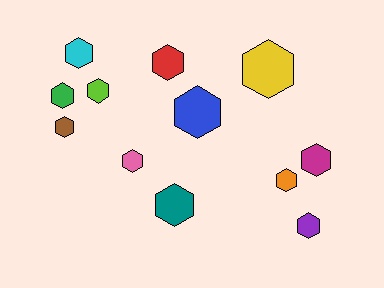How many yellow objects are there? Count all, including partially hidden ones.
There is 1 yellow object.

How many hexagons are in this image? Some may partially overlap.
There are 12 hexagons.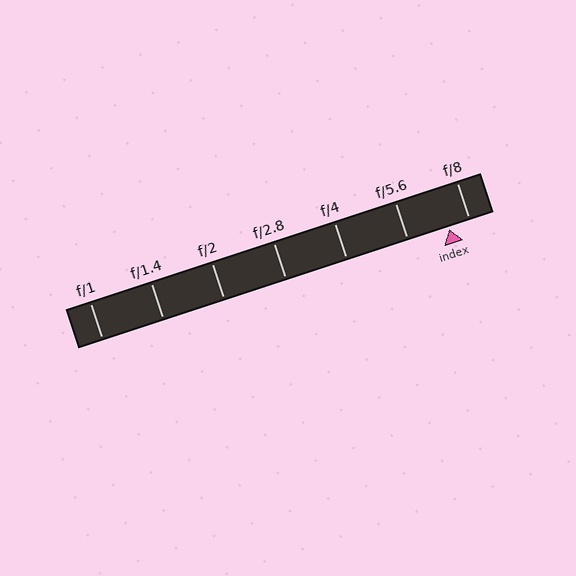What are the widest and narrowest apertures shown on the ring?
The widest aperture shown is f/1 and the narrowest is f/8.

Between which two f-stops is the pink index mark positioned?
The index mark is between f/5.6 and f/8.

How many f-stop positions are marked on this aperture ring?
There are 7 f-stop positions marked.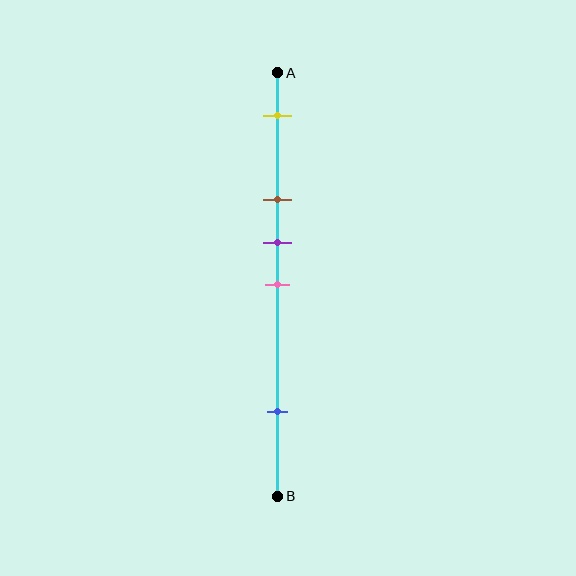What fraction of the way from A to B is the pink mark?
The pink mark is approximately 50% (0.5) of the way from A to B.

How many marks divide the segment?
There are 5 marks dividing the segment.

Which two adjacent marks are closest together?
The purple and pink marks are the closest adjacent pair.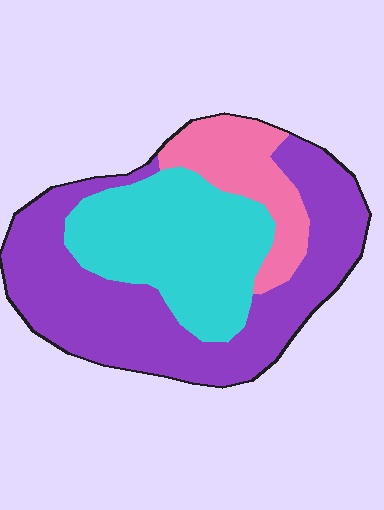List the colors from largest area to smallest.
From largest to smallest: purple, cyan, pink.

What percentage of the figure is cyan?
Cyan covers about 35% of the figure.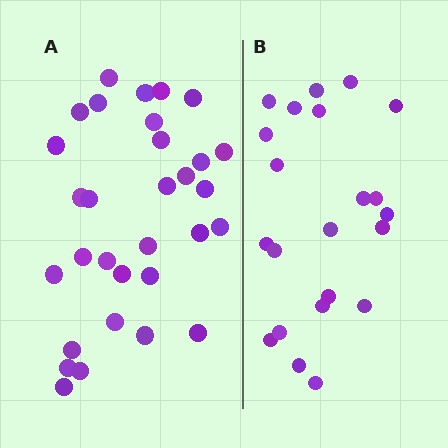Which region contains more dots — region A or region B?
Region A (the left region) has more dots.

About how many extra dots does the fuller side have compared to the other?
Region A has roughly 8 or so more dots than region B.